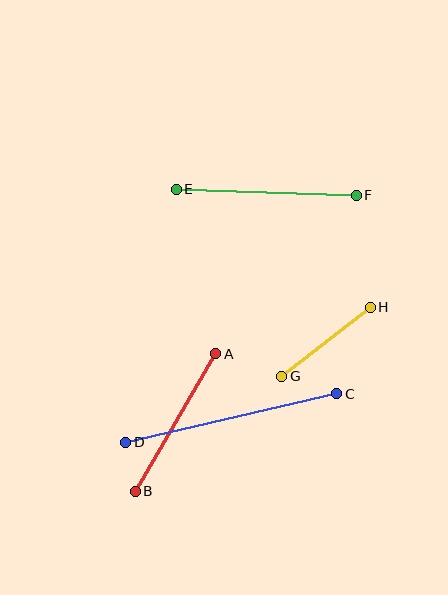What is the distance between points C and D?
The distance is approximately 217 pixels.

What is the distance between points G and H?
The distance is approximately 112 pixels.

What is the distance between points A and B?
The distance is approximately 159 pixels.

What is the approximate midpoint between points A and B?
The midpoint is at approximately (175, 423) pixels.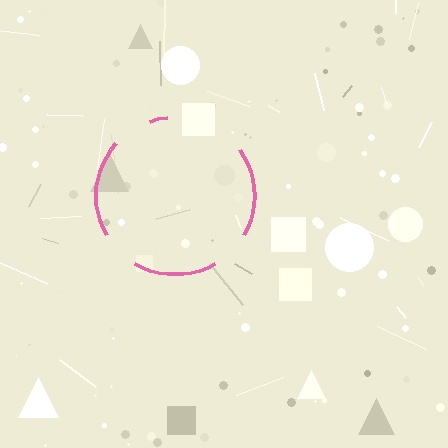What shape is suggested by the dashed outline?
The dashed outline suggests a circle.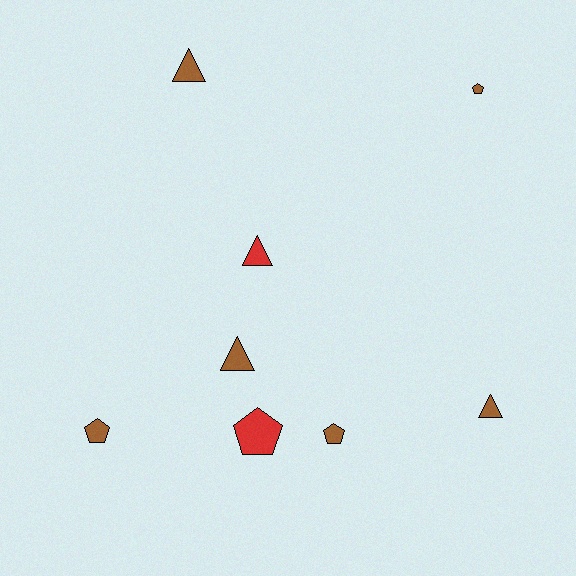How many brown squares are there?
There are no brown squares.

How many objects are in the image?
There are 8 objects.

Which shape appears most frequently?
Triangle, with 4 objects.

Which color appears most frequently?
Brown, with 6 objects.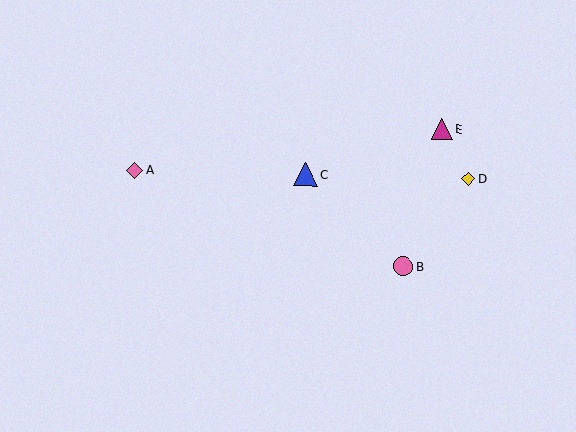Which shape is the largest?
The blue triangle (labeled C) is the largest.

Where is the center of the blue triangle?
The center of the blue triangle is at (305, 174).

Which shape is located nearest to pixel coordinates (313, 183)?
The blue triangle (labeled C) at (305, 174) is nearest to that location.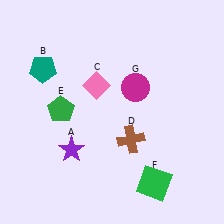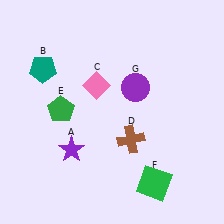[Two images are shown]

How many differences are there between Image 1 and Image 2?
There is 1 difference between the two images.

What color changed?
The circle (G) changed from magenta in Image 1 to purple in Image 2.